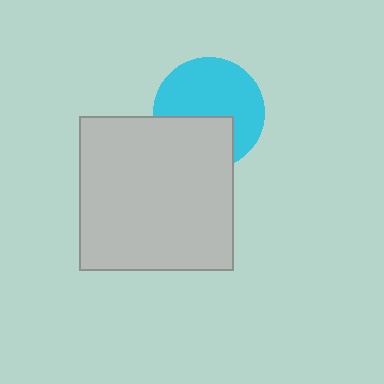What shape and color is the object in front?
The object in front is a light gray square.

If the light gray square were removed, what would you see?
You would see the complete cyan circle.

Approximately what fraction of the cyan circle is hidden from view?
Roughly 36% of the cyan circle is hidden behind the light gray square.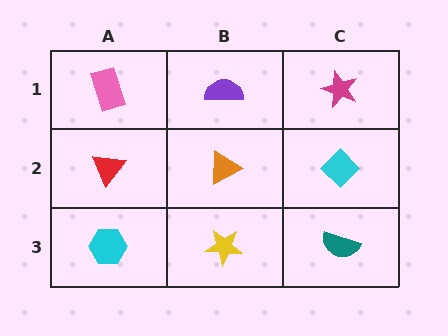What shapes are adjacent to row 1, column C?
A cyan diamond (row 2, column C), a purple semicircle (row 1, column B).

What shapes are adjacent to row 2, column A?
A pink rectangle (row 1, column A), a cyan hexagon (row 3, column A), an orange triangle (row 2, column B).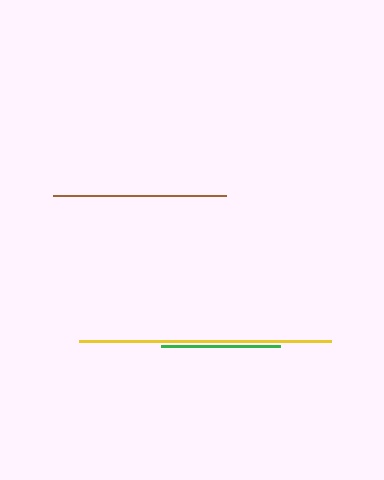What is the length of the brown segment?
The brown segment is approximately 172 pixels long.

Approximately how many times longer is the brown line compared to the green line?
The brown line is approximately 1.4 times the length of the green line.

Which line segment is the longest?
The yellow line is the longest at approximately 252 pixels.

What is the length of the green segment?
The green segment is approximately 119 pixels long.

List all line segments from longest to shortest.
From longest to shortest: yellow, brown, green.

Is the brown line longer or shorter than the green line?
The brown line is longer than the green line.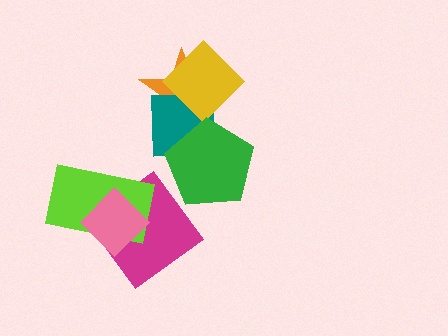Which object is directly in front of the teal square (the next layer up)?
The yellow diamond is directly in front of the teal square.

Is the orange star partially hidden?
Yes, it is partially covered by another shape.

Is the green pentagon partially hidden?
No, no other shape covers it.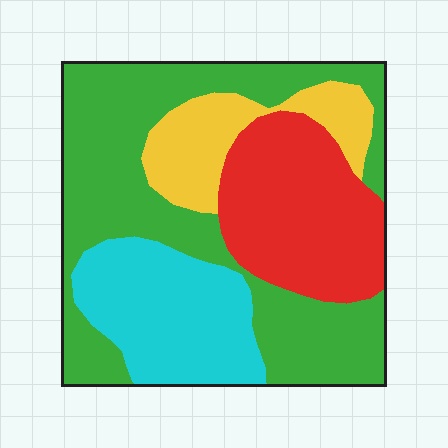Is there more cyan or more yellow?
Cyan.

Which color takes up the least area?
Yellow, at roughly 15%.